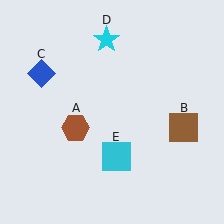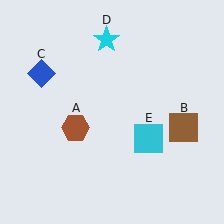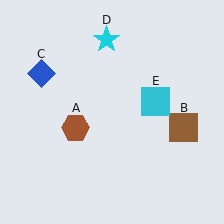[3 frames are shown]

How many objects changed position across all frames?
1 object changed position: cyan square (object E).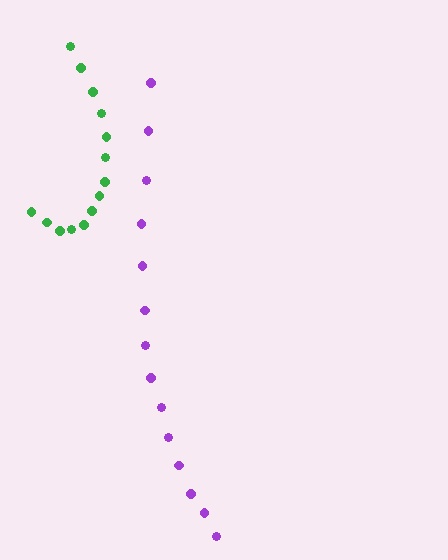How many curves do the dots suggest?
There are 2 distinct paths.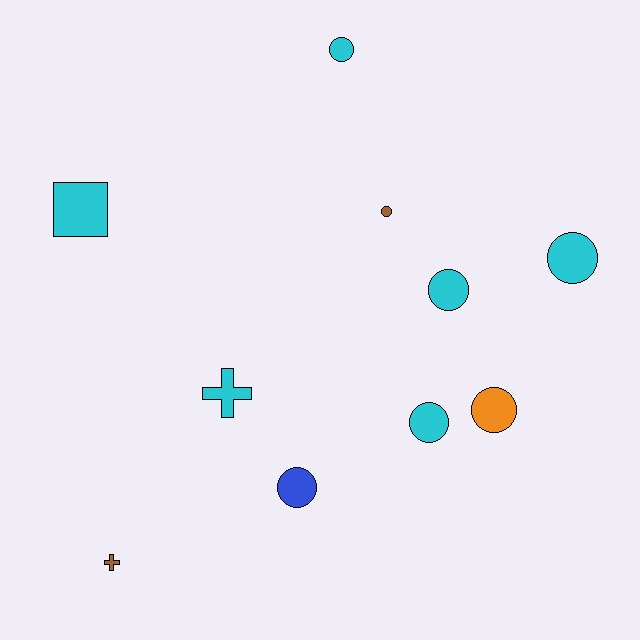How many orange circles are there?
There is 1 orange circle.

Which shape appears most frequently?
Circle, with 7 objects.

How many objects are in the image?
There are 10 objects.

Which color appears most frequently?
Cyan, with 6 objects.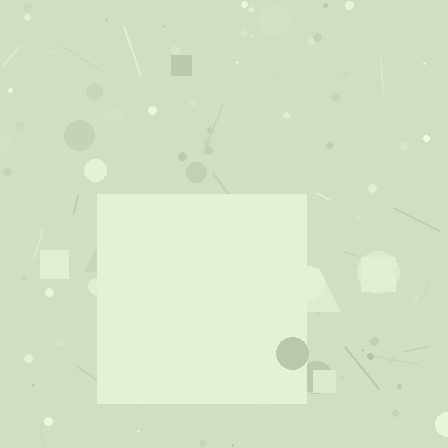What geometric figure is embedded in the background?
A square is embedded in the background.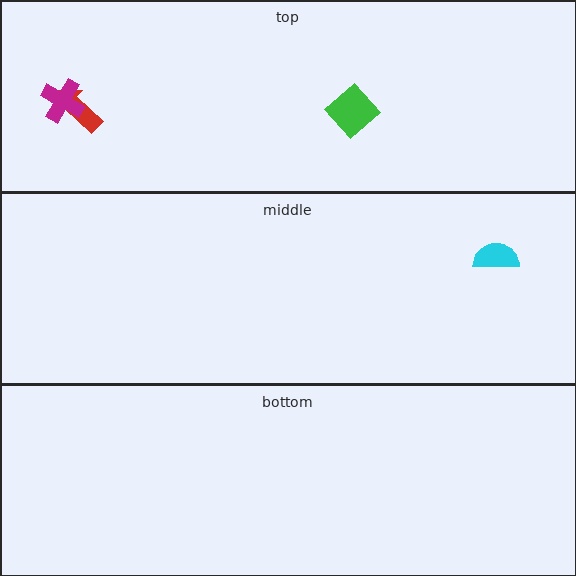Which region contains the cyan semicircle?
The middle region.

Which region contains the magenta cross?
The top region.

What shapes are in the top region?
The red arrow, the green diamond, the magenta cross.